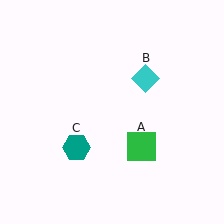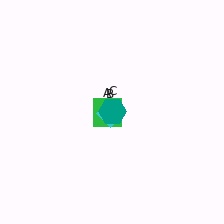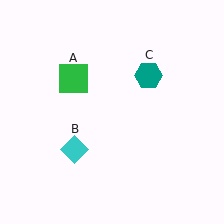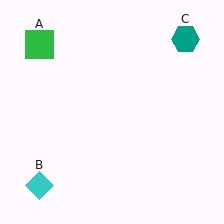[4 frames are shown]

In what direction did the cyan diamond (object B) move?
The cyan diamond (object B) moved down and to the left.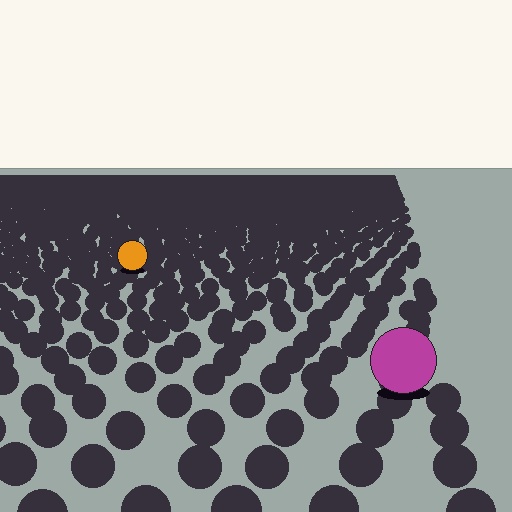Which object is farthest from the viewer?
The orange circle is farthest from the viewer. It appears smaller and the ground texture around it is denser.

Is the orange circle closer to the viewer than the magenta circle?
No. The magenta circle is closer — you can tell from the texture gradient: the ground texture is coarser near it.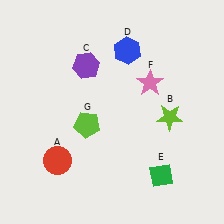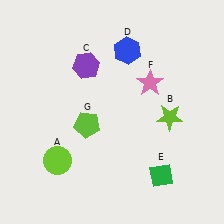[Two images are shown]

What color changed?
The circle (A) changed from red in Image 1 to lime in Image 2.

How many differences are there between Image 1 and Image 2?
There is 1 difference between the two images.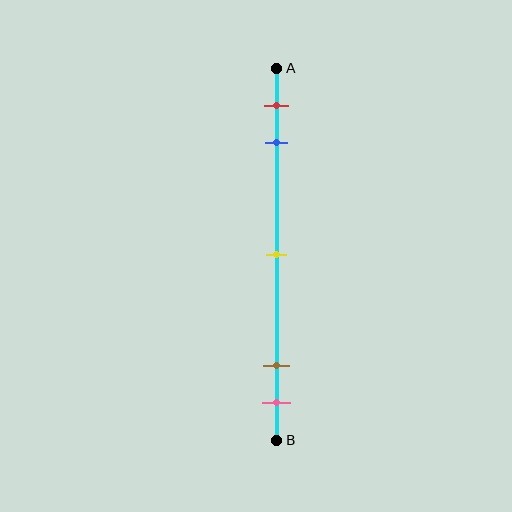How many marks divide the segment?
There are 5 marks dividing the segment.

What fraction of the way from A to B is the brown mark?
The brown mark is approximately 80% (0.8) of the way from A to B.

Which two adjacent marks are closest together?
The brown and pink marks are the closest adjacent pair.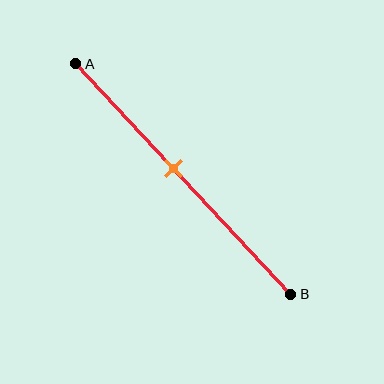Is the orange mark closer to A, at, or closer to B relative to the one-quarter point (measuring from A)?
The orange mark is closer to point B than the one-quarter point of segment AB.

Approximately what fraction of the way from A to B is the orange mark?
The orange mark is approximately 45% of the way from A to B.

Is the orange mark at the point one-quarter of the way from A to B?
No, the mark is at about 45% from A, not at the 25% one-quarter point.